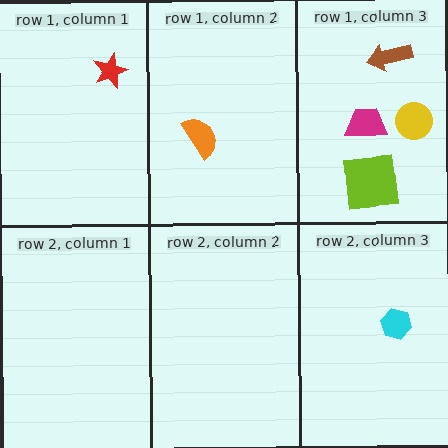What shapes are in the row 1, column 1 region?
The red star.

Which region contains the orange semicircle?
The row 1, column 2 region.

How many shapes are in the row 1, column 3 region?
4.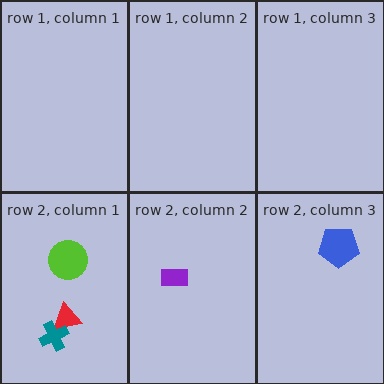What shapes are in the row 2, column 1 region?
The red triangle, the teal cross, the lime circle.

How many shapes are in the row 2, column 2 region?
1.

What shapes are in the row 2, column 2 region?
The purple rectangle.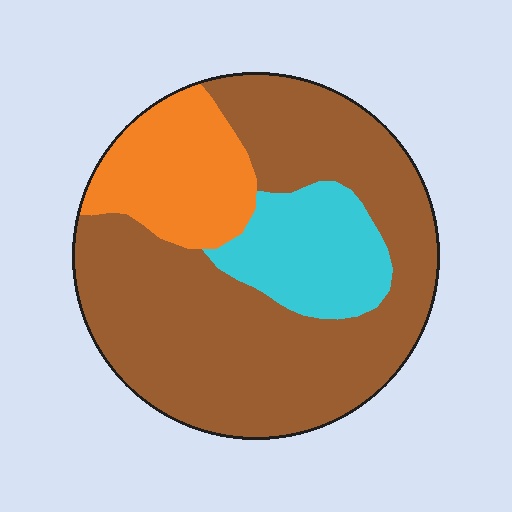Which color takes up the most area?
Brown, at roughly 65%.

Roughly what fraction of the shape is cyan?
Cyan takes up about one sixth (1/6) of the shape.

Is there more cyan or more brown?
Brown.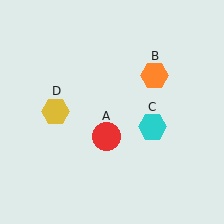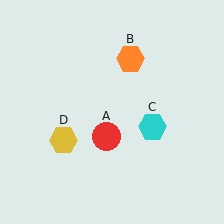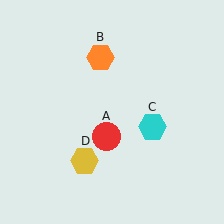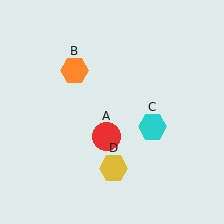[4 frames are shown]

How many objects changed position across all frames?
2 objects changed position: orange hexagon (object B), yellow hexagon (object D).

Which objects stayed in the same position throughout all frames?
Red circle (object A) and cyan hexagon (object C) remained stationary.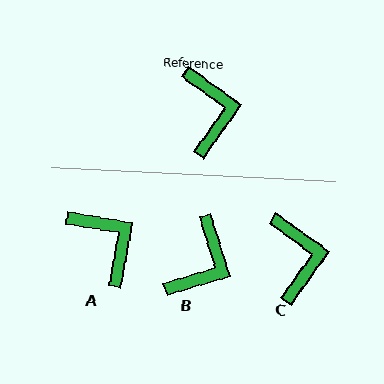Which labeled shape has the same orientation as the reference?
C.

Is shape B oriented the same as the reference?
No, it is off by about 37 degrees.